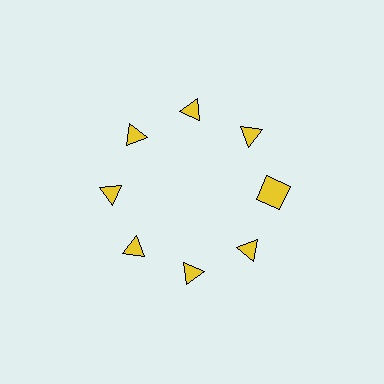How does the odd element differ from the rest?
It has a different shape: square instead of triangle.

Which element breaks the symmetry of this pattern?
The yellow square at roughly the 3 o'clock position breaks the symmetry. All other shapes are yellow triangles.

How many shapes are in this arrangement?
There are 8 shapes arranged in a ring pattern.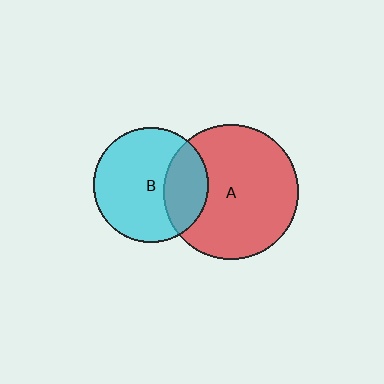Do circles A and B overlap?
Yes.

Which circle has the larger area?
Circle A (red).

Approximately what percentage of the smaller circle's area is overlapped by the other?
Approximately 30%.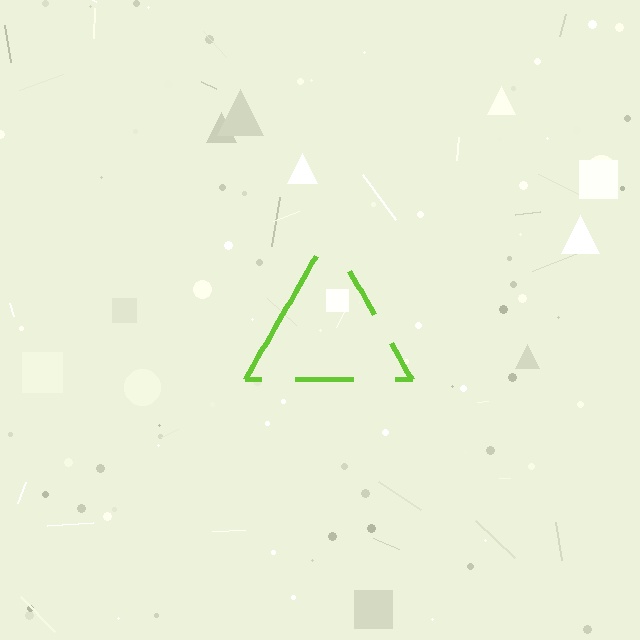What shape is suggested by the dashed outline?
The dashed outline suggests a triangle.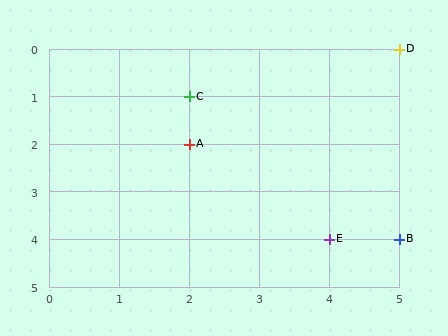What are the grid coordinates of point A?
Point A is at grid coordinates (2, 2).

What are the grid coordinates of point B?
Point B is at grid coordinates (5, 4).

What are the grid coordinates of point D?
Point D is at grid coordinates (5, 0).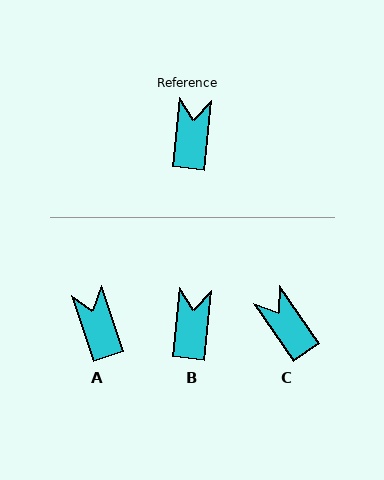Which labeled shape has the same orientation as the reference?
B.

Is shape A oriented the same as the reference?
No, it is off by about 24 degrees.